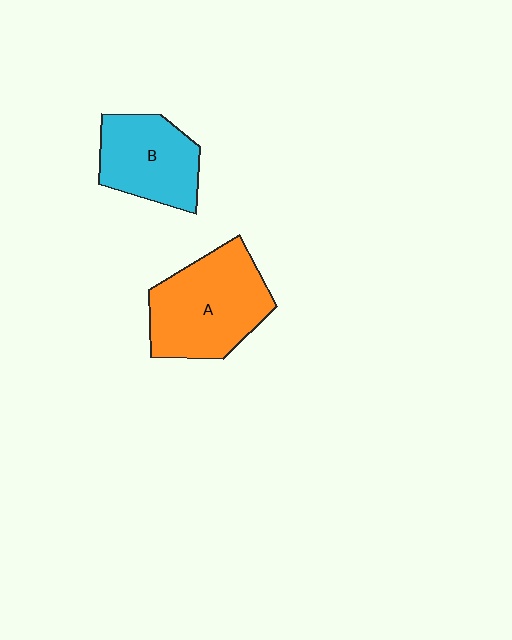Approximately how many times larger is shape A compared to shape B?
Approximately 1.4 times.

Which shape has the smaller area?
Shape B (cyan).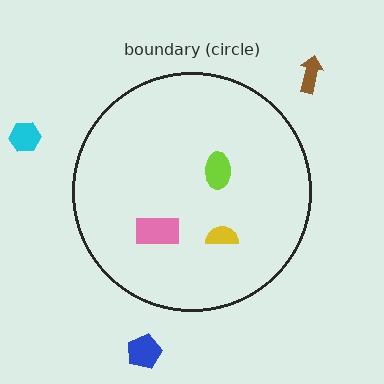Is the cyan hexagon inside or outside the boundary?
Outside.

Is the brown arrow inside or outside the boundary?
Outside.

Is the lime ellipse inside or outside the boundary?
Inside.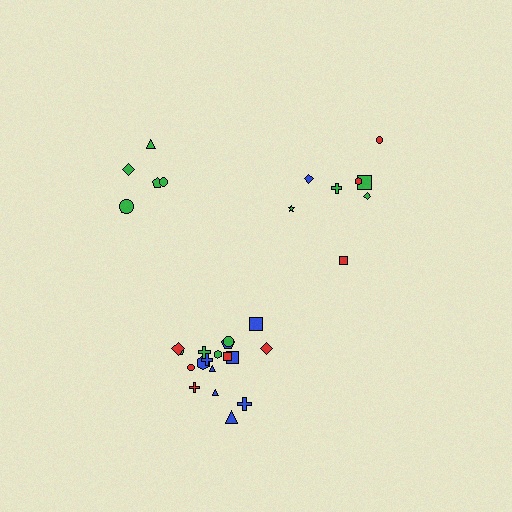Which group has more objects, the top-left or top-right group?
The top-right group.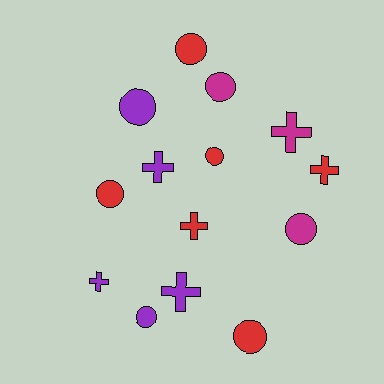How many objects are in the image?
There are 14 objects.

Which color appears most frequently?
Red, with 6 objects.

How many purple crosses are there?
There are 3 purple crosses.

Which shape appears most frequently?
Circle, with 8 objects.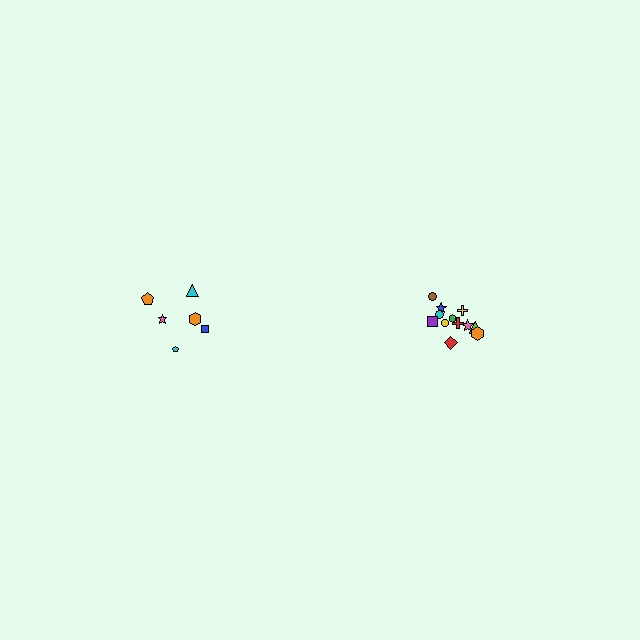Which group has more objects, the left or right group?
The right group.